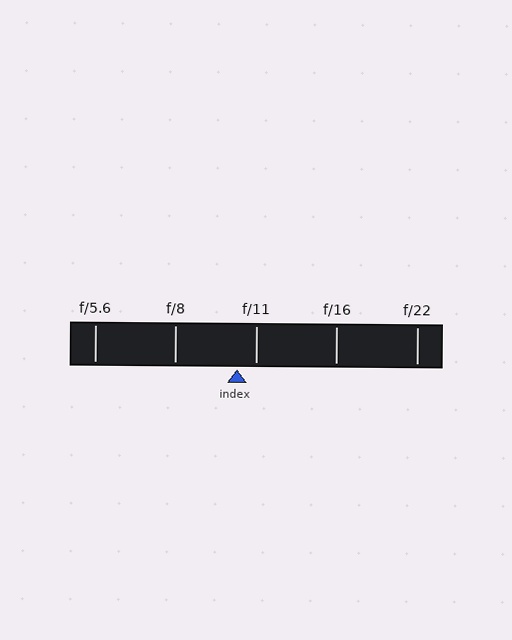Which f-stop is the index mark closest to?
The index mark is closest to f/11.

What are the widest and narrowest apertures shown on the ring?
The widest aperture shown is f/5.6 and the narrowest is f/22.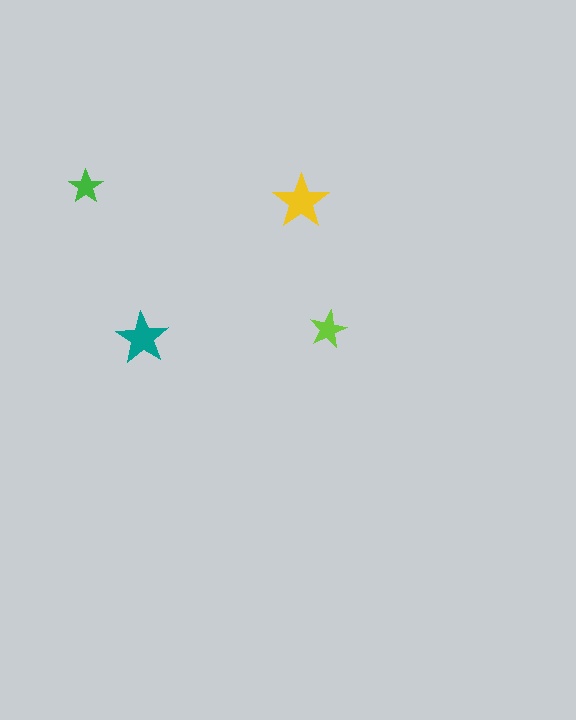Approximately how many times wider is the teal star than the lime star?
About 1.5 times wider.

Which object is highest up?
The green star is topmost.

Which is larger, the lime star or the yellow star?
The yellow one.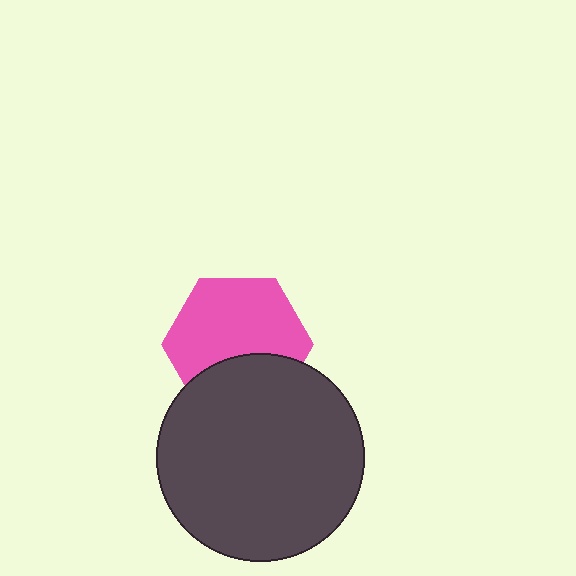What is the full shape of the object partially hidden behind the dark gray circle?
The partially hidden object is a pink hexagon.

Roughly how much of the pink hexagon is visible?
Most of it is visible (roughly 66%).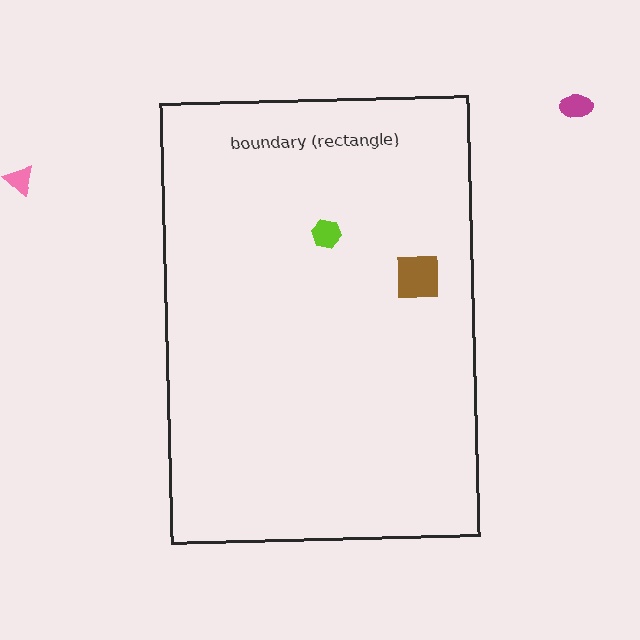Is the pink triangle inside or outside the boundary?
Outside.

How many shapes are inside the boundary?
2 inside, 2 outside.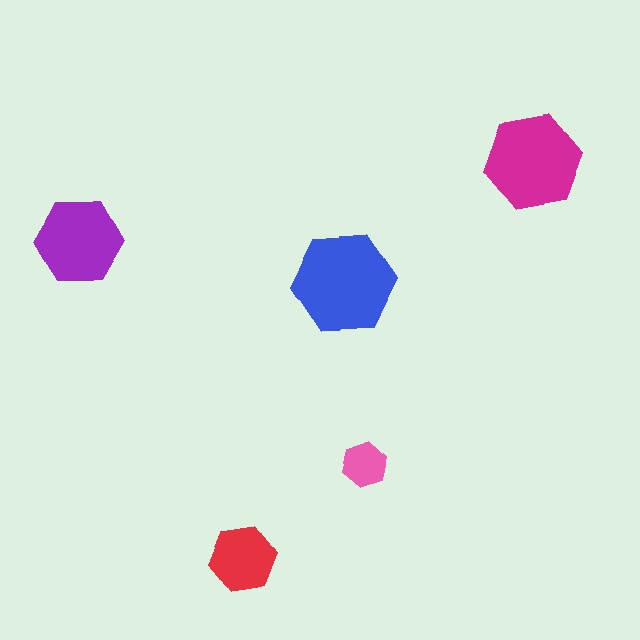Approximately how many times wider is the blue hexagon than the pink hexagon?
About 2.5 times wider.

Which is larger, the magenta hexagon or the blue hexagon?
The blue one.